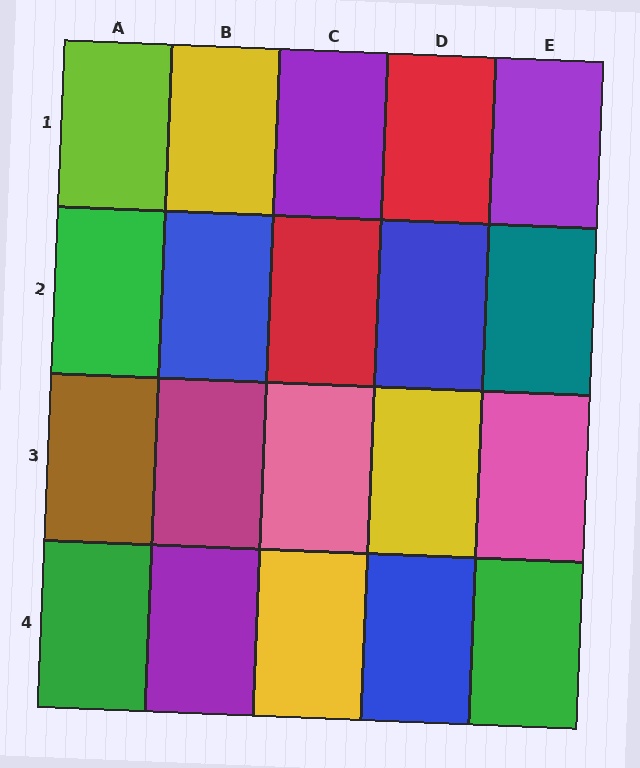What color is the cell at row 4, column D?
Blue.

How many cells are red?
2 cells are red.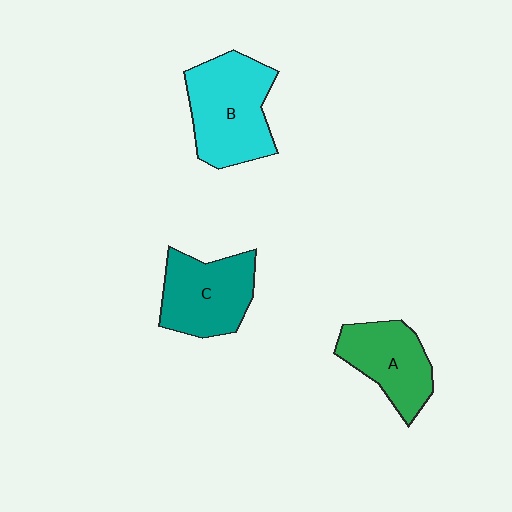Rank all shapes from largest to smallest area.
From largest to smallest: B (cyan), C (teal), A (green).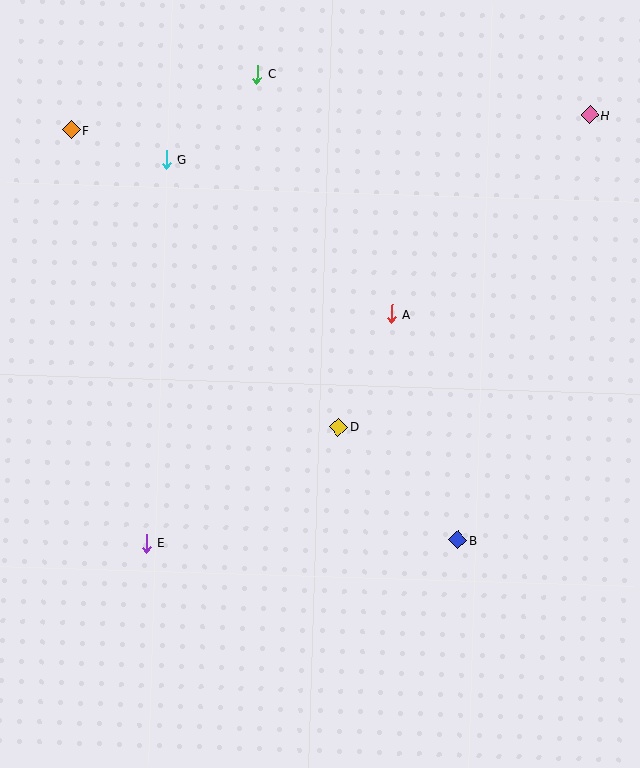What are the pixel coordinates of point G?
Point G is at (166, 160).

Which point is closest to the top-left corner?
Point F is closest to the top-left corner.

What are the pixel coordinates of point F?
Point F is at (71, 130).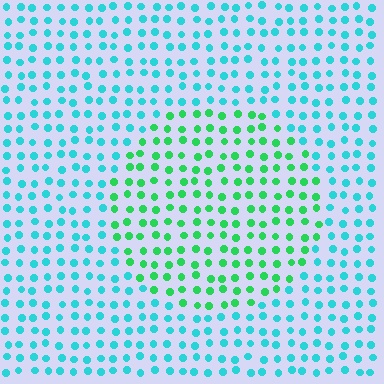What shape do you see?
I see a circle.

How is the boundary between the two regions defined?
The boundary is defined purely by a slight shift in hue (about 44 degrees). Spacing, size, and orientation are identical on both sides.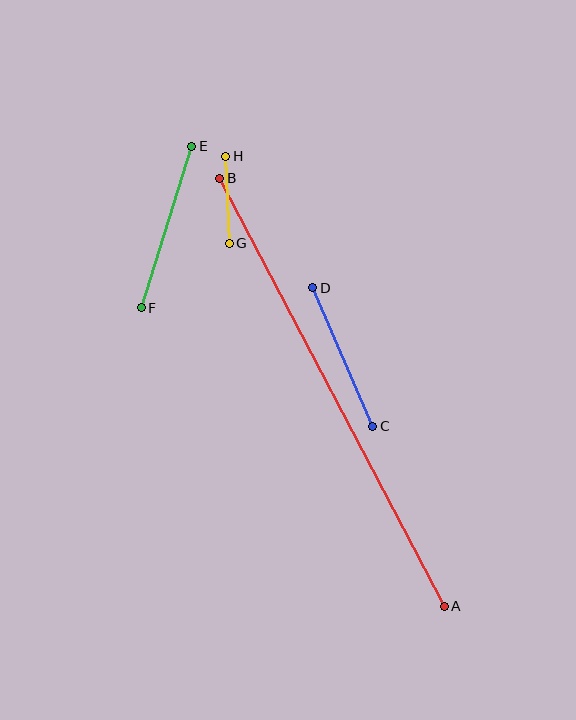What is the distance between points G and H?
The distance is approximately 87 pixels.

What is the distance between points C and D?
The distance is approximately 151 pixels.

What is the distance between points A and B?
The distance is approximately 484 pixels.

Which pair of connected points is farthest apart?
Points A and B are farthest apart.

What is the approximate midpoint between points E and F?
The midpoint is at approximately (167, 227) pixels.